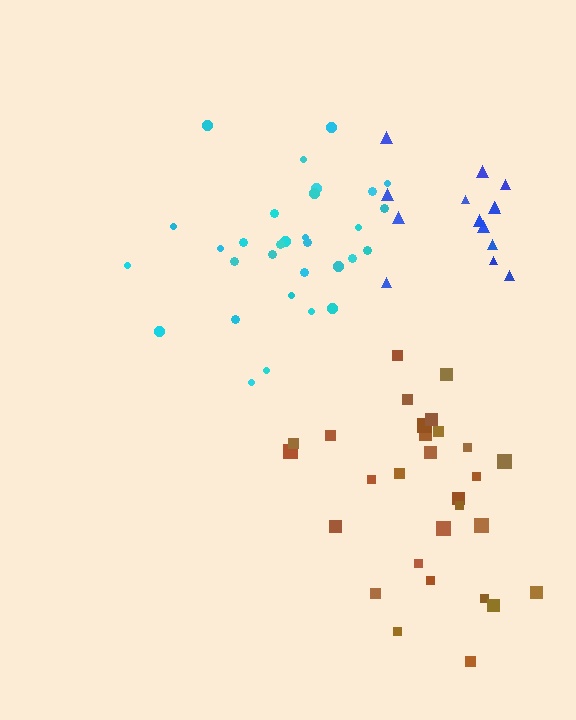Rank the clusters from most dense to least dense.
blue, brown, cyan.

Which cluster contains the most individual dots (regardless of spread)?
Cyan (31).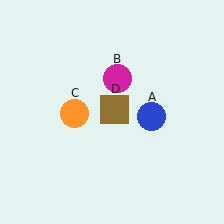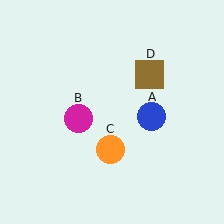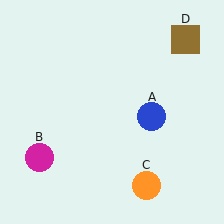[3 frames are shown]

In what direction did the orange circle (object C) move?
The orange circle (object C) moved down and to the right.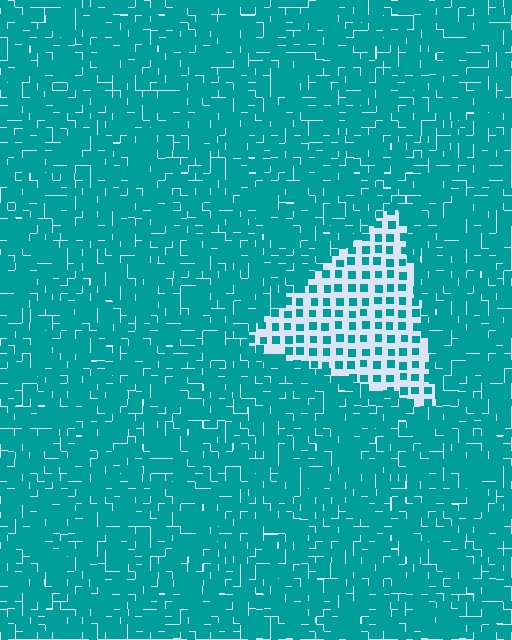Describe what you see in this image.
The image contains small teal elements arranged at two different densities. A triangle-shaped region is visible where the elements are less densely packed than the surrounding area.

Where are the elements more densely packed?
The elements are more densely packed outside the triangle boundary.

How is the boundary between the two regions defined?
The boundary is defined by a change in element density (approximately 2.9x ratio). All elements are the same color, size, and shape.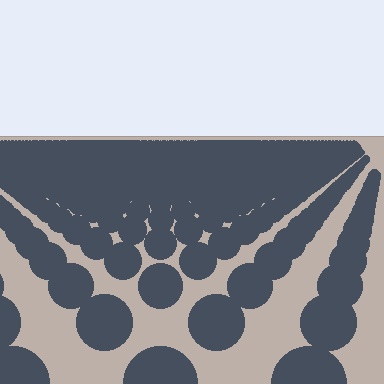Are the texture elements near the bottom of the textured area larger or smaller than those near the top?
Larger. Near the bottom, elements are closer to the viewer and appear at a bigger on-screen size.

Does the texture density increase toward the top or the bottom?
Density increases toward the top.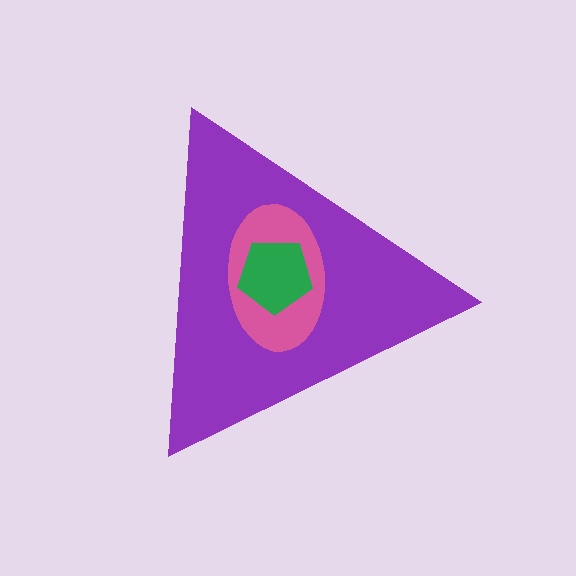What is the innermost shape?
The green pentagon.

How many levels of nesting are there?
3.